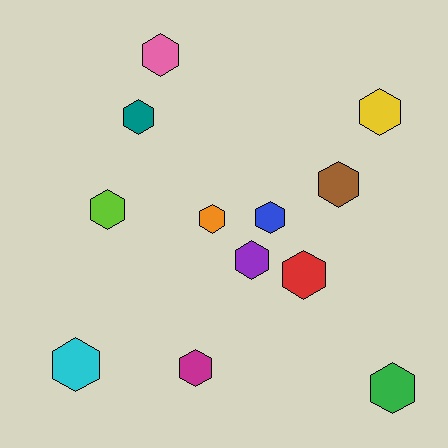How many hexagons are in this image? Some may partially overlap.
There are 12 hexagons.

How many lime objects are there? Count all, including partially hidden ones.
There is 1 lime object.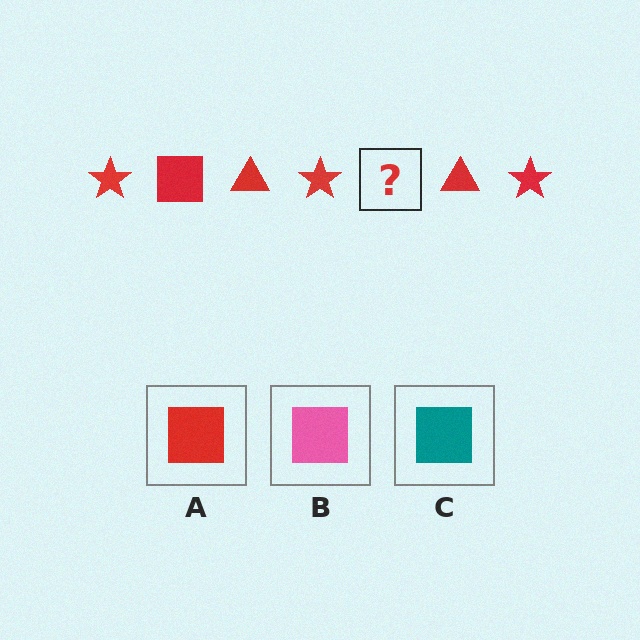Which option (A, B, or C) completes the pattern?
A.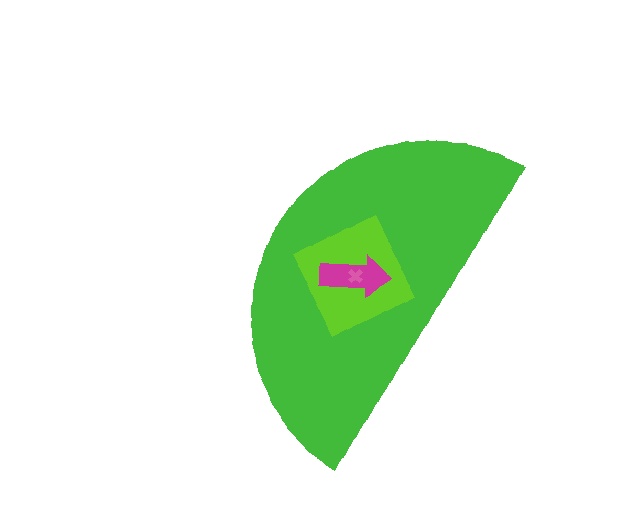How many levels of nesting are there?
4.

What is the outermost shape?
The green semicircle.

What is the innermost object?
The pink cross.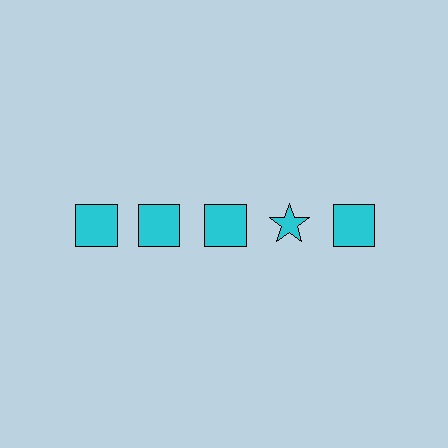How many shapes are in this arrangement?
There are 5 shapes arranged in a grid pattern.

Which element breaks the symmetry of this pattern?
The cyan star in the top row, second from right column breaks the symmetry. All other shapes are cyan squares.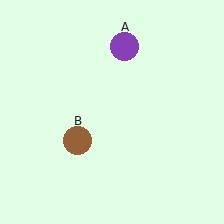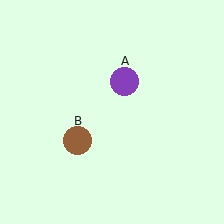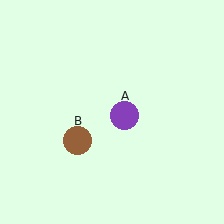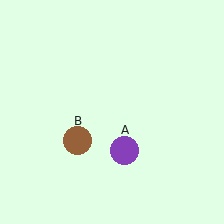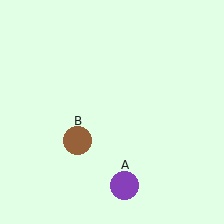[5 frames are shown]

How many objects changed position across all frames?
1 object changed position: purple circle (object A).